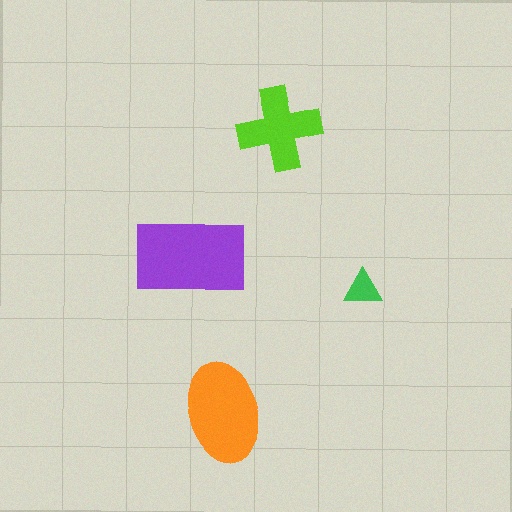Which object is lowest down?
The orange ellipse is bottommost.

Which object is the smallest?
The green triangle.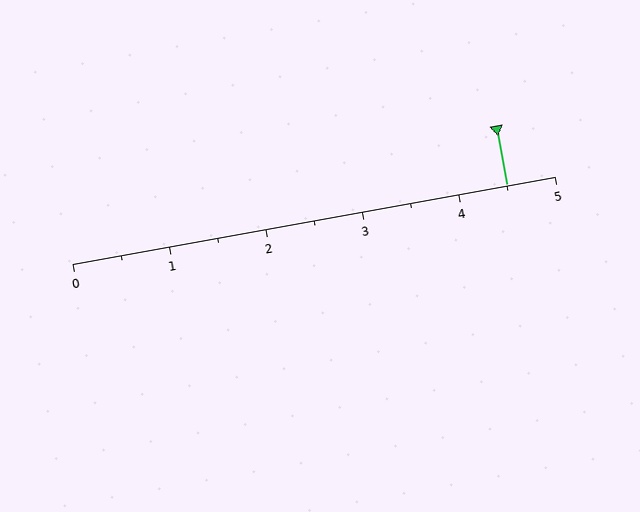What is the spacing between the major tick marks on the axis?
The major ticks are spaced 1 apart.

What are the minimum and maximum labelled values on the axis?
The axis runs from 0 to 5.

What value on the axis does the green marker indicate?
The marker indicates approximately 4.5.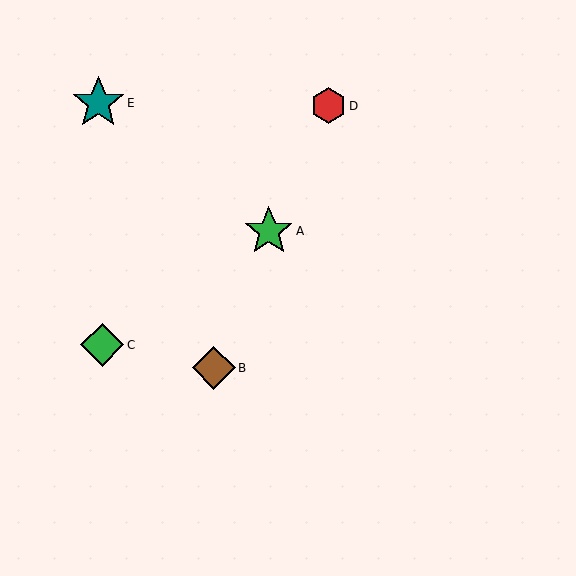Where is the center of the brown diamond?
The center of the brown diamond is at (214, 368).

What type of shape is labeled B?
Shape B is a brown diamond.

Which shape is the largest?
The teal star (labeled E) is the largest.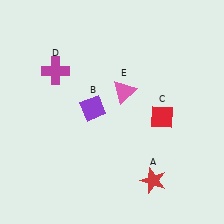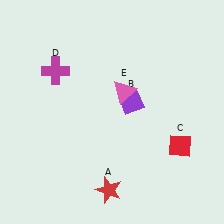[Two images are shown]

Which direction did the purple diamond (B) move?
The purple diamond (B) moved right.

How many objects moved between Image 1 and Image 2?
3 objects moved between the two images.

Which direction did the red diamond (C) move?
The red diamond (C) moved down.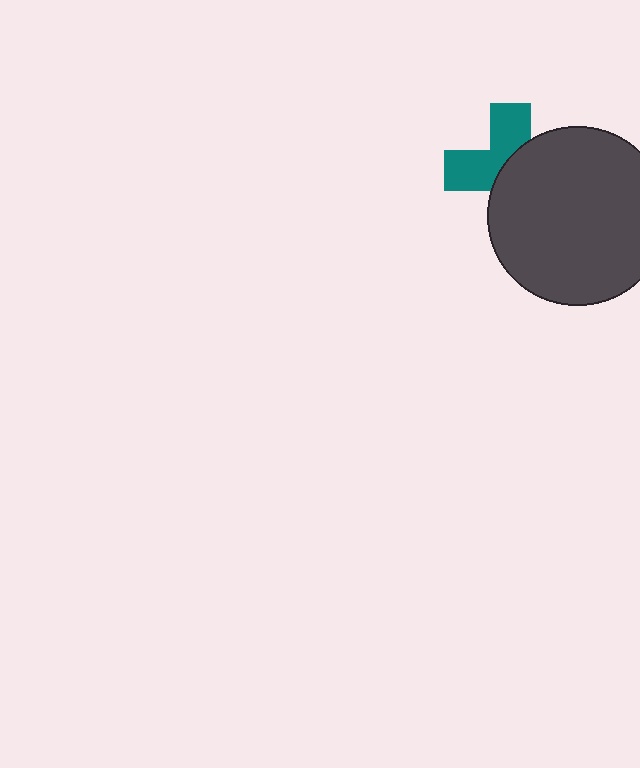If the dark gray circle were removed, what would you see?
You would see the complete teal cross.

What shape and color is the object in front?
The object in front is a dark gray circle.